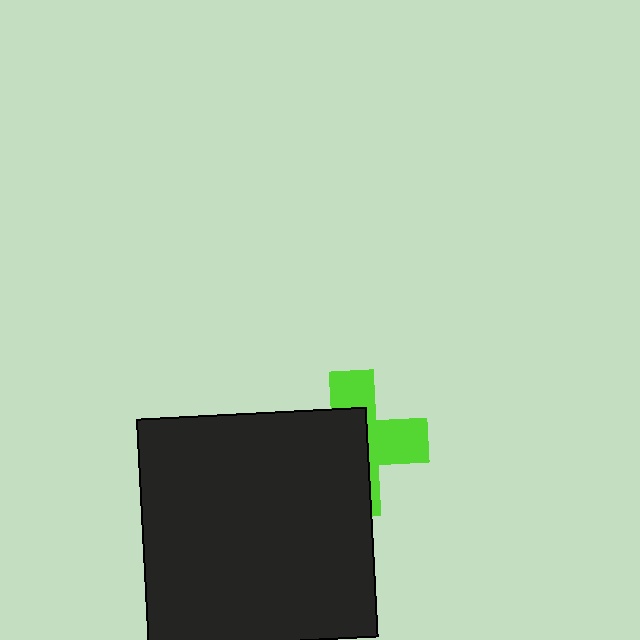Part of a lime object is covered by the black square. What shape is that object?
It is a cross.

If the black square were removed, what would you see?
You would see the complete lime cross.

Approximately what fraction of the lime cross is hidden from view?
Roughly 55% of the lime cross is hidden behind the black square.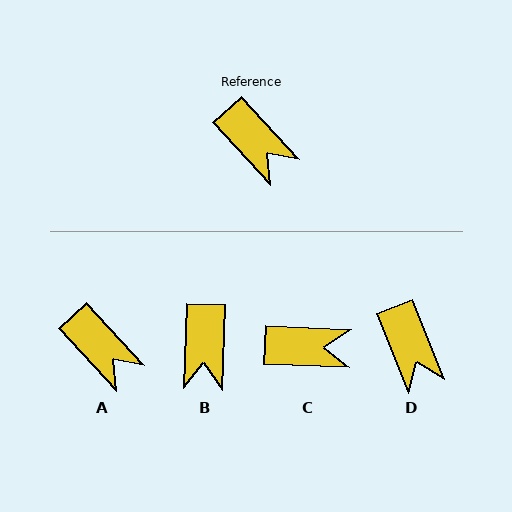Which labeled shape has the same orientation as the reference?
A.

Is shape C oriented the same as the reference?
No, it is off by about 45 degrees.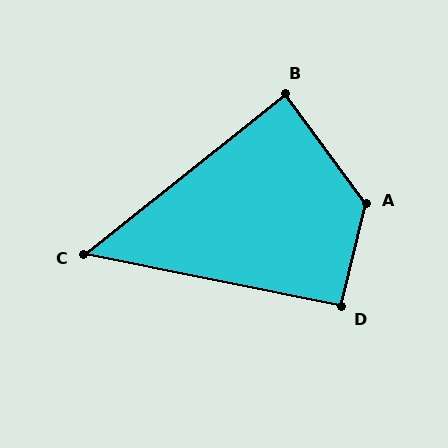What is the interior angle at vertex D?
Approximately 92 degrees (approximately right).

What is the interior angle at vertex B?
Approximately 88 degrees (approximately right).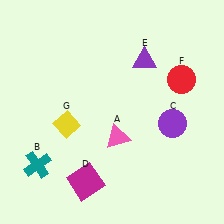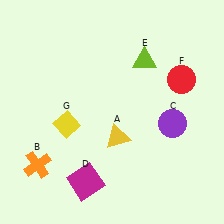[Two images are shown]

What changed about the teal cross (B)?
In Image 1, B is teal. In Image 2, it changed to orange.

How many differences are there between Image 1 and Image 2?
There are 3 differences between the two images.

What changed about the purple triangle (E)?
In Image 1, E is purple. In Image 2, it changed to lime.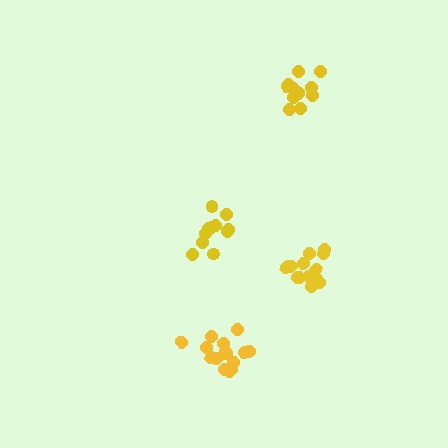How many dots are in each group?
Group 1: 11 dots, Group 2: 15 dots, Group 3: 11 dots, Group 4: 15 dots (52 total).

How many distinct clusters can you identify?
There are 4 distinct clusters.